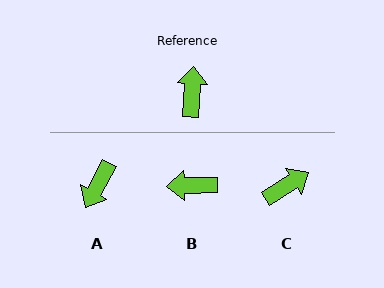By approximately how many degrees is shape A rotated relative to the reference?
Approximately 154 degrees counter-clockwise.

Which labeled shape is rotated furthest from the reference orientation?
A, about 154 degrees away.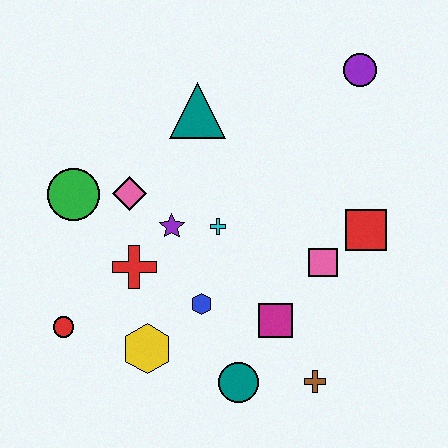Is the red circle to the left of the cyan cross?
Yes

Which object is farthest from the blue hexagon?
The purple circle is farthest from the blue hexagon.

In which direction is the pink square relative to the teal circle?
The pink square is above the teal circle.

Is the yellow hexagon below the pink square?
Yes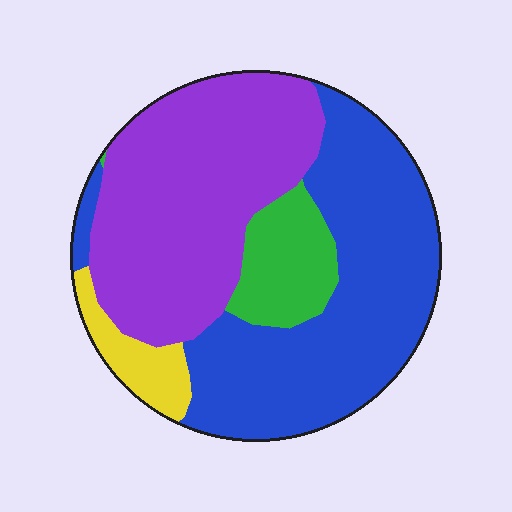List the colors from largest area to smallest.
From largest to smallest: blue, purple, green, yellow.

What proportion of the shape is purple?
Purple takes up about two fifths (2/5) of the shape.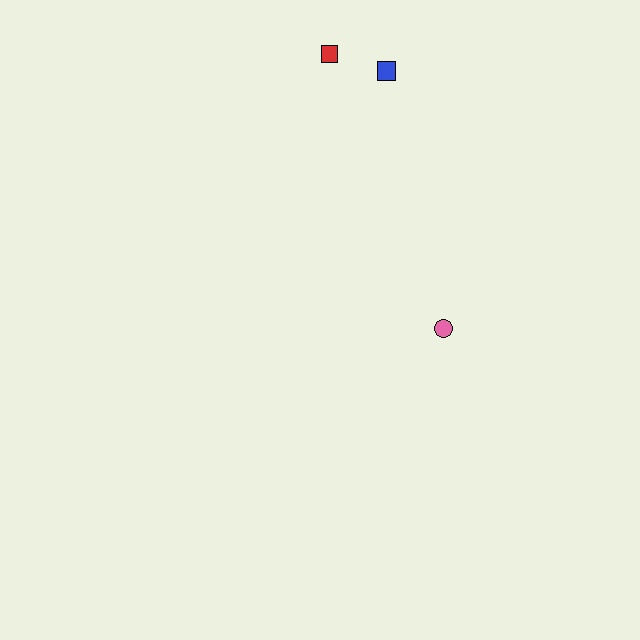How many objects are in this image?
There are 3 objects.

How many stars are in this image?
There are no stars.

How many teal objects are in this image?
There are no teal objects.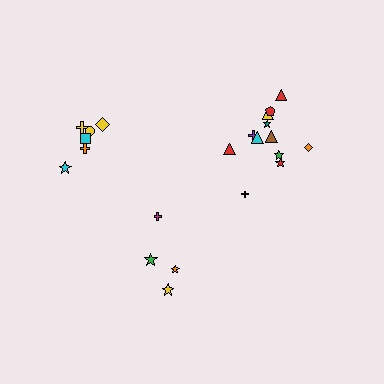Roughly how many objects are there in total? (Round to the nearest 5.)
Roughly 20 objects in total.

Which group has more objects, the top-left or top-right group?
The top-right group.